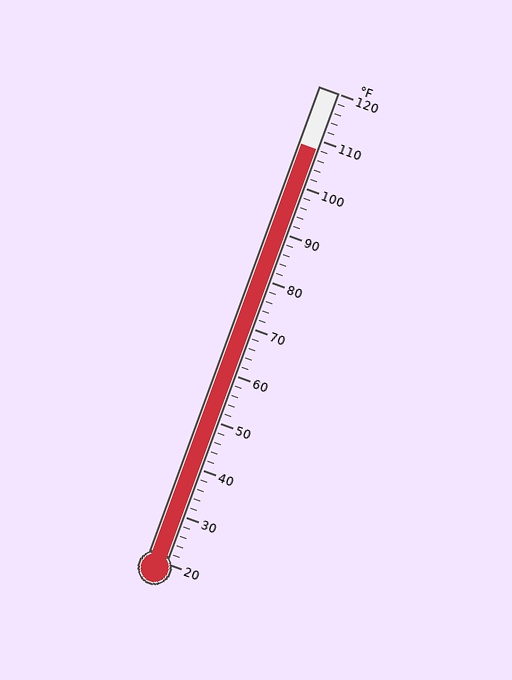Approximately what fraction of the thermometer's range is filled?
The thermometer is filled to approximately 90% of its range.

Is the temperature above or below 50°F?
The temperature is above 50°F.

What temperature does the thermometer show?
The thermometer shows approximately 108°F.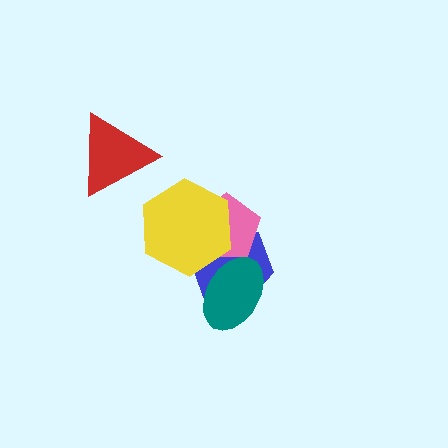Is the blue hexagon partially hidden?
Yes, it is partially covered by another shape.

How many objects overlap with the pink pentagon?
3 objects overlap with the pink pentagon.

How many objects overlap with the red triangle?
0 objects overlap with the red triangle.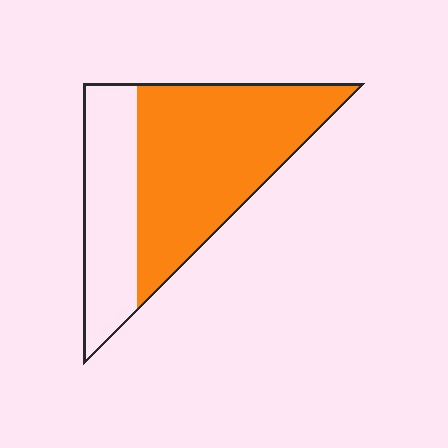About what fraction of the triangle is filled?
About two thirds (2/3).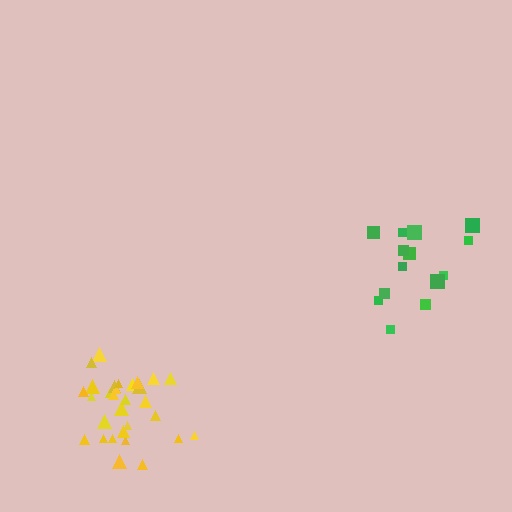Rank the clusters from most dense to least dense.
yellow, green.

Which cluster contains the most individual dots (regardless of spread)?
Yellow (30).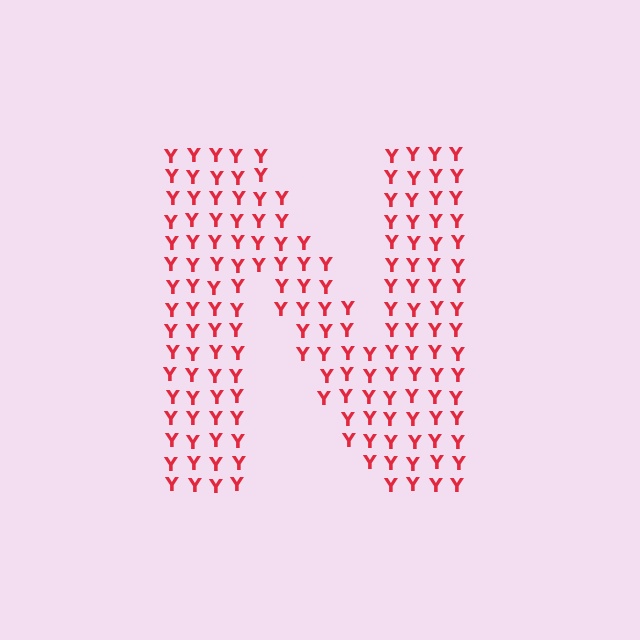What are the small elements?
The small elements are letter Y's.